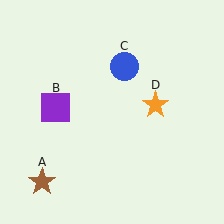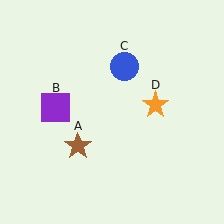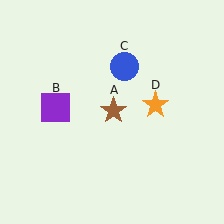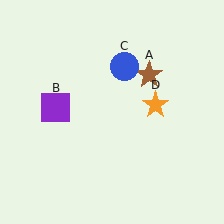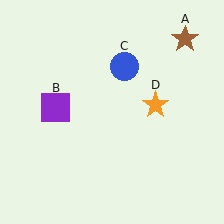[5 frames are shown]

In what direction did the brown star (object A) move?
The brown star (object A) moved up and to the right.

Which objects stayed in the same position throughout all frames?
Purple square (object B) and blue circle (object C) and orange star (object D) remained stationary.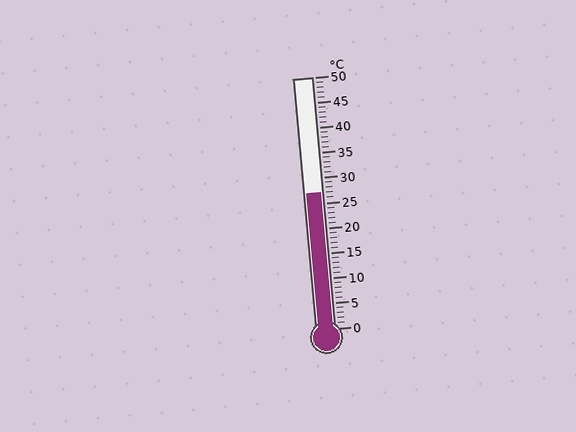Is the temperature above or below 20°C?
The temperature is above 20°C.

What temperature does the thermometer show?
The thermometer shows approximately 27°C.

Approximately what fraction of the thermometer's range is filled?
The thermometer is filled to approximately 55% of its range.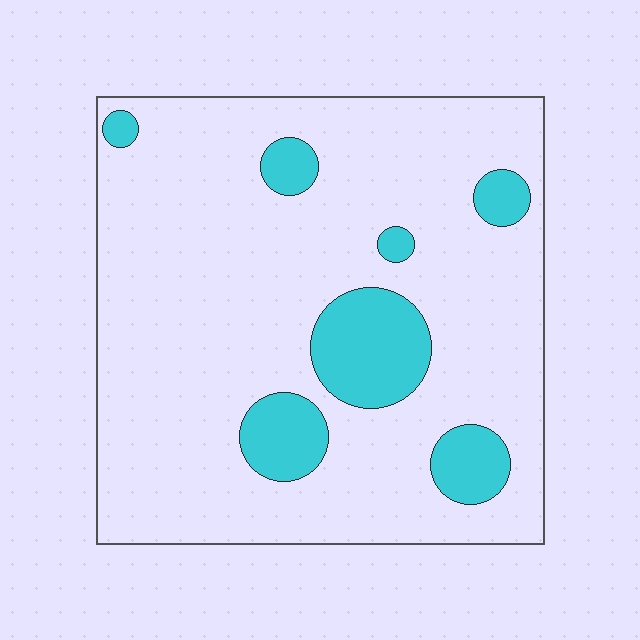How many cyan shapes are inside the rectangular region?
7.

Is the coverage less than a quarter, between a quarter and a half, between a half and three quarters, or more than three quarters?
Less than a quarter.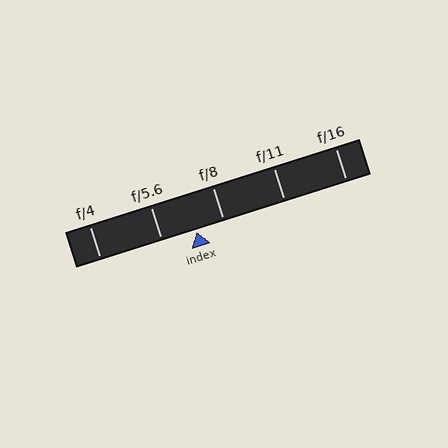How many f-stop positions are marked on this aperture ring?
There are 5 f-stop positions marked.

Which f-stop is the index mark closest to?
The index mark is closest to f/8.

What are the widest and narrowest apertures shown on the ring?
The widest aperture shown is f/4 and the narrowest is f/16.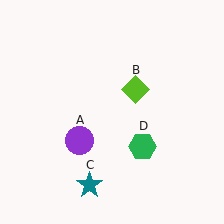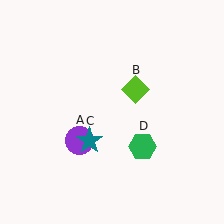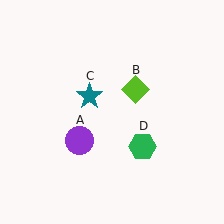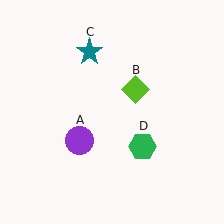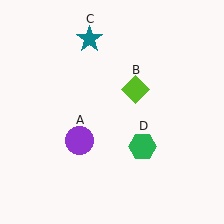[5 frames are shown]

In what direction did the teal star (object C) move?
The teal star (object C) moved up.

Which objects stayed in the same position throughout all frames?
Purple circle (object A) and lime diamond (object B) and green hexagon (object D) remained stationary.